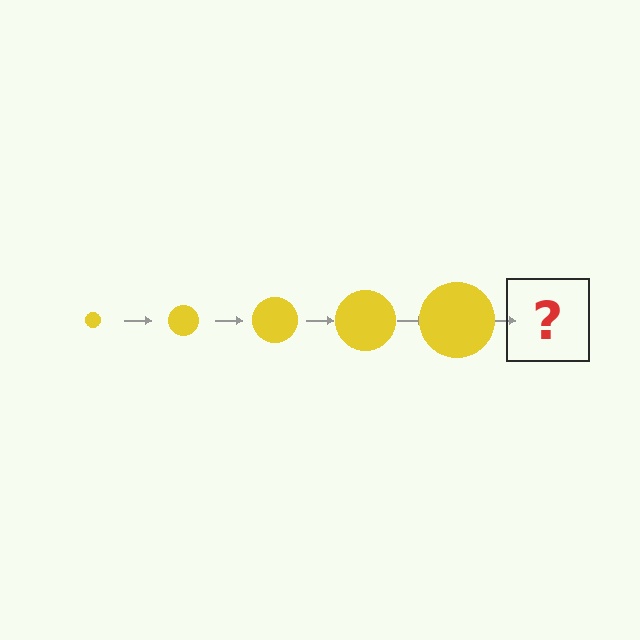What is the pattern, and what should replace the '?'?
The pattern is that the circle gets progressively larger each step. The '?' should be a yellow circle, larger than the previous one.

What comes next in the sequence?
The next element should be a yellow circle, larger than the previous one.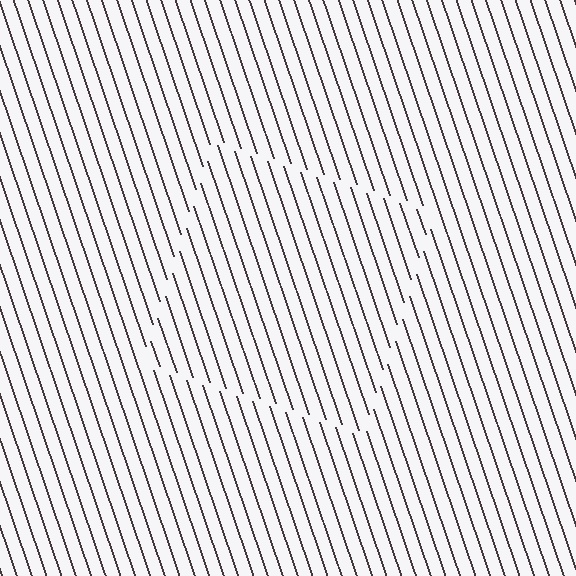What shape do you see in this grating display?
An illusory square. The interior of the shape contains the same grating, shifted by half a period — the contour is defined by the phase discontinuity where line-ends from the inner and outer gratings abut.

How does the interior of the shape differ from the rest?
The interior of the shape contains the same grating, shifted by half a period — the contour is defined by the phase discontinuity where line-ends from the inner and outer gratings abut.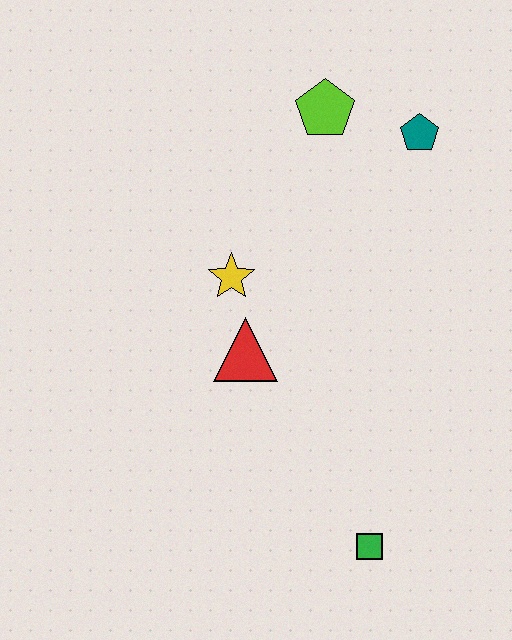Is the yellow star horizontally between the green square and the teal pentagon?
No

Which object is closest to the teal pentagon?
The lime pentagon is closest to the teal pentagon.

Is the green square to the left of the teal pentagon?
Yes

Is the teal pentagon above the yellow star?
Yes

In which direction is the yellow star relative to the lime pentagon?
The yellow star is below the lime pentagon.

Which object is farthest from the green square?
The lime pentagon is farthest from the green square.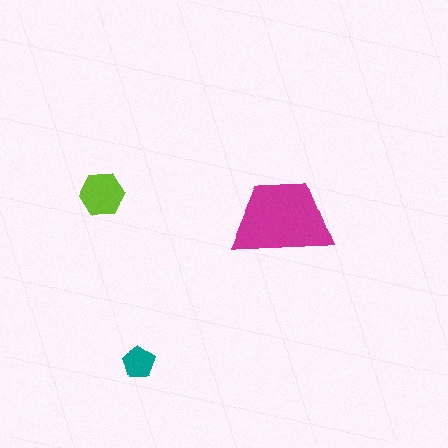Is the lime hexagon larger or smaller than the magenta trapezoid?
Smaller.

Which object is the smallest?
The teal pentagon.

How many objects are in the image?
There are 3 objects in the image.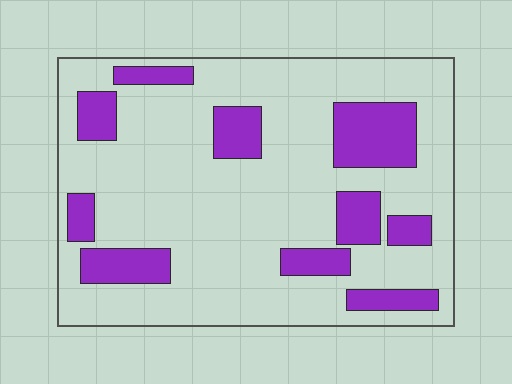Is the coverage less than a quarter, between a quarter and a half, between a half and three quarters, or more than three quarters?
Less than a quarter.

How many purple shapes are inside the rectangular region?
10.